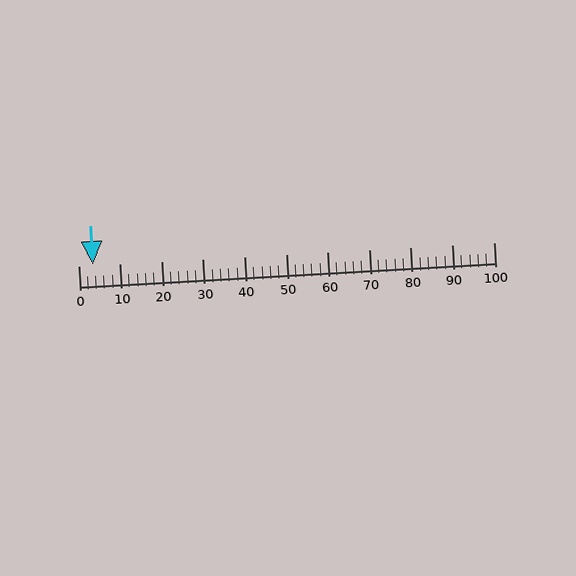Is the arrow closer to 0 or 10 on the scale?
The arrow is closer to 0.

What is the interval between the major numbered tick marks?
The major tick marks are spaced 10 units apart.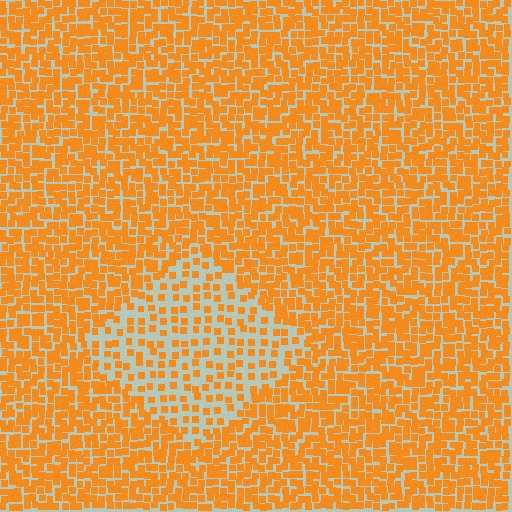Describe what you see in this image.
The image contains small orange elements arranged at two different densities. A diamond-shaped region is visible where the elements are less densely packed than the surrounding area.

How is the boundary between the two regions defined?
The boundary is defined by a change in element density (approximately 2.2x ratio). All elements are the same color, size, and shape.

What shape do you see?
I see a diamond.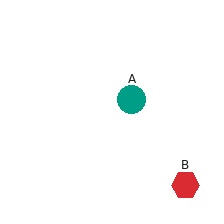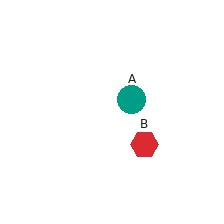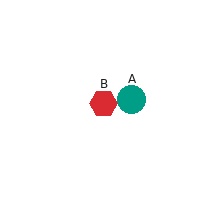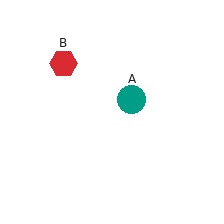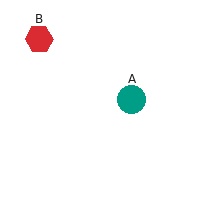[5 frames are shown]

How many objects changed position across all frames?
1 object changed position: red hexagon (object B).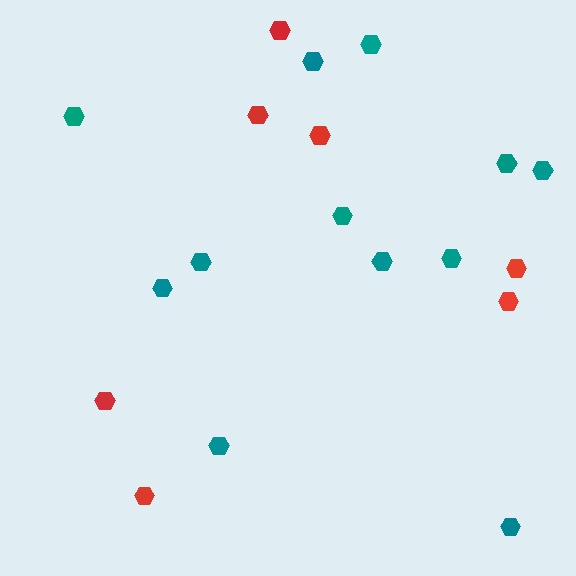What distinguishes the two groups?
There are 2 groups: one group of red hexagons (7) and one group of teal hexagons (12).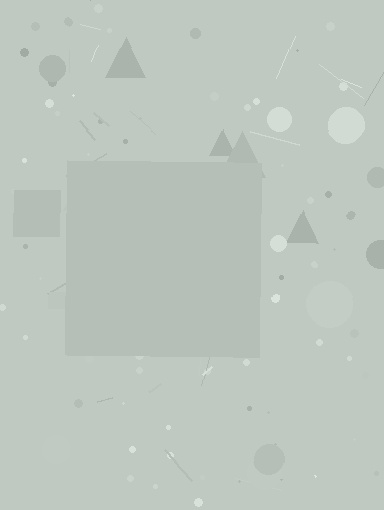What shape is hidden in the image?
A square is hidden in the image.